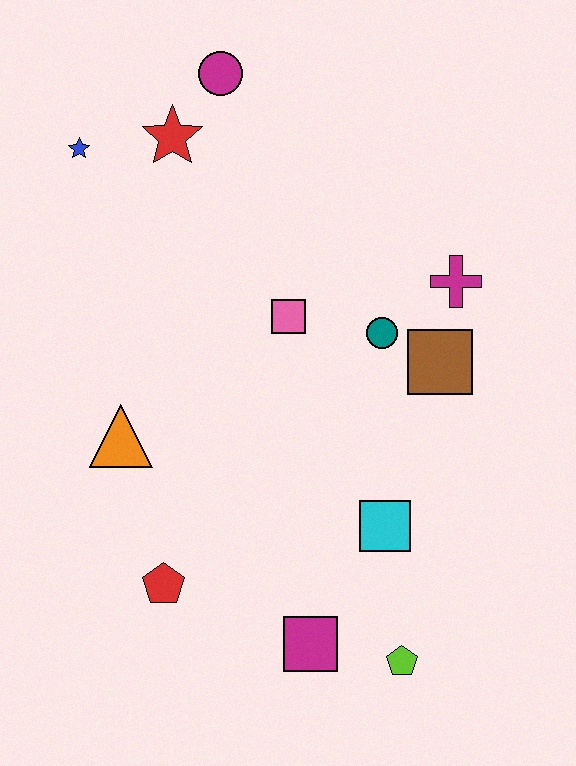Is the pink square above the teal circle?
Yes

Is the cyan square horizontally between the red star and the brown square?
Yes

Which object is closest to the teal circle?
The brown square is closest to the teal circle.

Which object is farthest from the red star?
The lime pentagon is farthest from the red star.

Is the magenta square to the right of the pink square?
Yes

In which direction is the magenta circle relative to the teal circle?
The magenta circle is above the teal circle.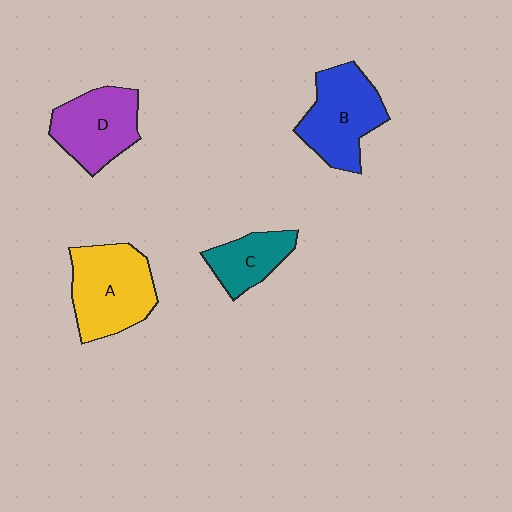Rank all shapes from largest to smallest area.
From largest to smallest: A (yellow), B (blue), D (purple), C (teal).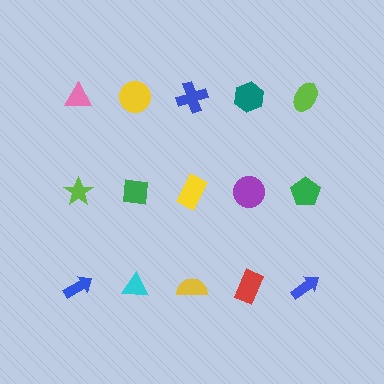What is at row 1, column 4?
A teal hexagon.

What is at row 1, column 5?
A lime ellipse.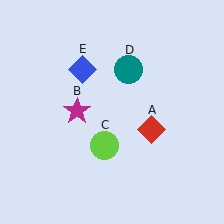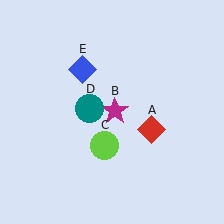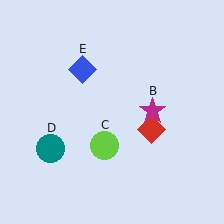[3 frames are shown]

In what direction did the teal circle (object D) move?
The teal circle (object D) moved down and to the left.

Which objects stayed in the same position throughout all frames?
Red diamond (object A) and lime circle (object C) and blue diamond (object E) remained stationary.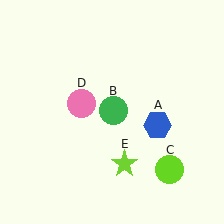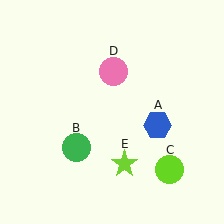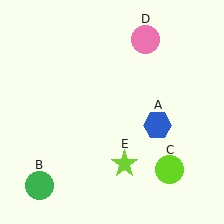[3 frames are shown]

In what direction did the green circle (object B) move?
The green circle (object B) moved down and to the left.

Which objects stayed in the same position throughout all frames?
Blue hexagon (object A) and lime circle (object C) and lime star (object E) remained stationary.